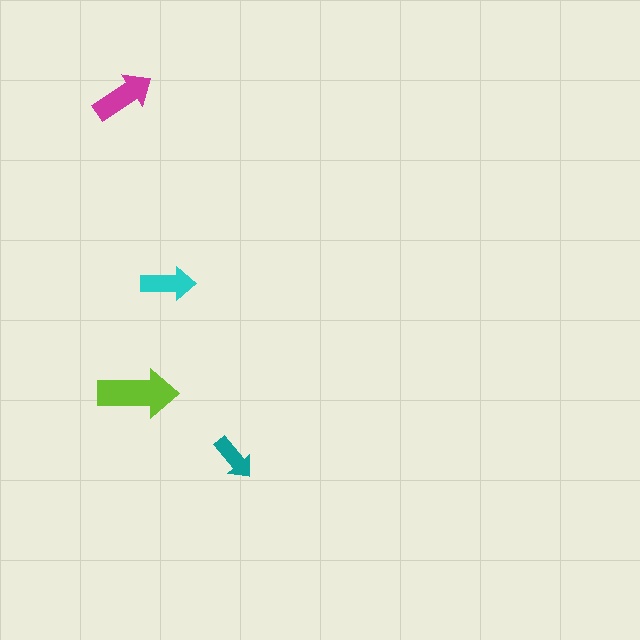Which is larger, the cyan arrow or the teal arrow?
The cyan one.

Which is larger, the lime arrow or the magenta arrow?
The lime one.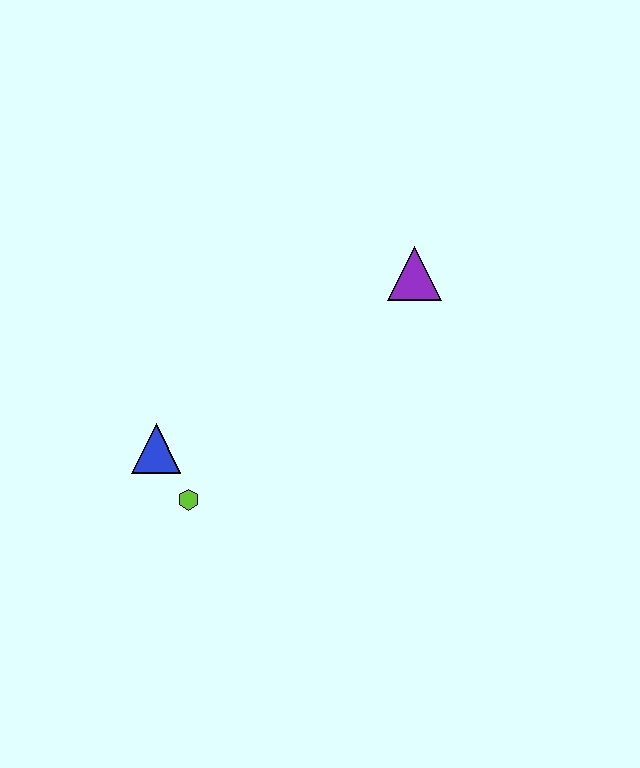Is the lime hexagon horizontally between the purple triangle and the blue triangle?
Yes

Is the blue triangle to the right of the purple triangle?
No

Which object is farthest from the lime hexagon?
The purple triangle is farthest from the lime hexagon.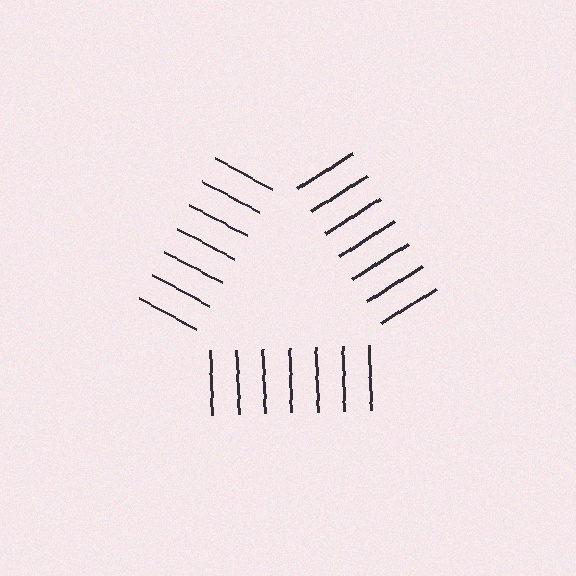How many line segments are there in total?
21 — 7 along each of the 3 edges.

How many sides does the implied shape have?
3 sides — the line-ends trace a triangle.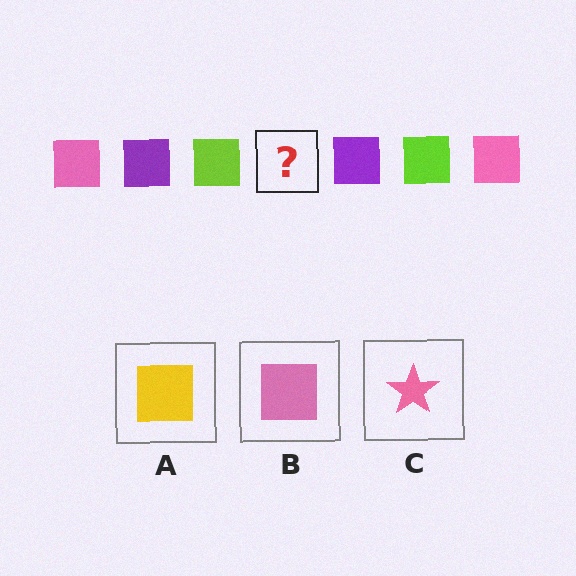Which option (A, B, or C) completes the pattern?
B.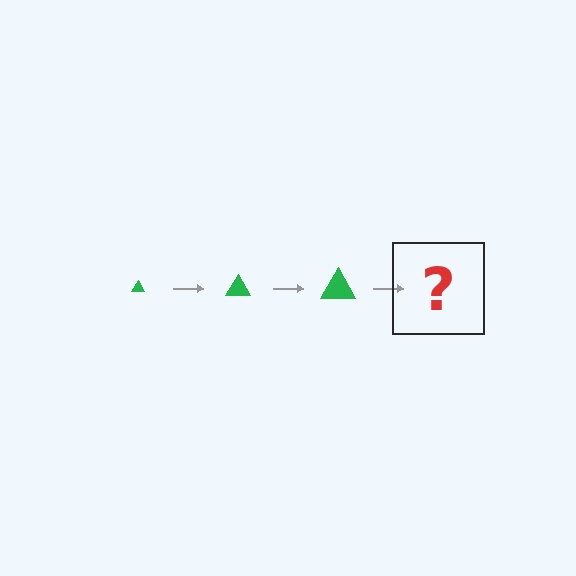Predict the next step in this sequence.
The next step is a green triangle, larger than the previous one.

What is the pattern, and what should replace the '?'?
The pattern is that the triangle gets progressively larger each step. The '?' should be a green triangle, larger than the previous one.